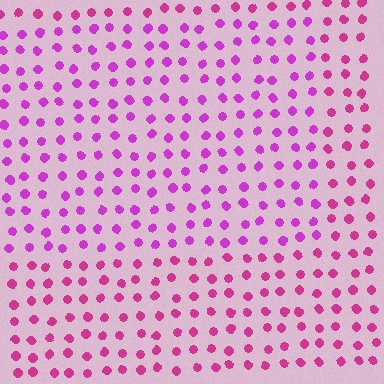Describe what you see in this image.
The image is filled with small magenta elements in a uniform arrangement. A rectangle-shaped region is visible where the elements are tinted to a slightly different hue, forming a subtle color boundary.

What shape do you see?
I see a rectangle.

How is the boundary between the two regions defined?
The boundary is defined purely by a slight shift in hue (about 25 degrees). Spacing, size, and orientation are identical on both sides.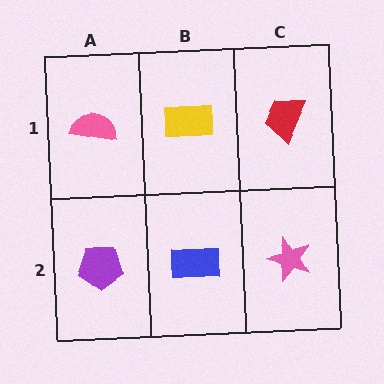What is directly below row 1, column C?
A pink star.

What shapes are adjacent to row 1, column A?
A purple pentagon (row 2, column A), a yellow rectangle (row 1, column B).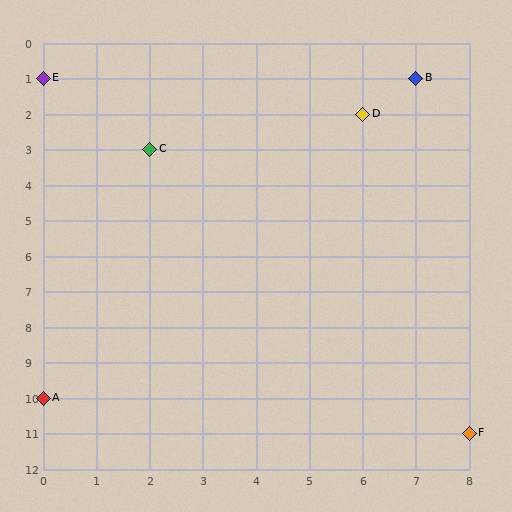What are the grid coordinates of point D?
Point D is at grid coordinates (6, 2).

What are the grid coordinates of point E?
Point E is at grid coordinates (0, 1).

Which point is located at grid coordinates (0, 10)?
Point A is at (0, 10).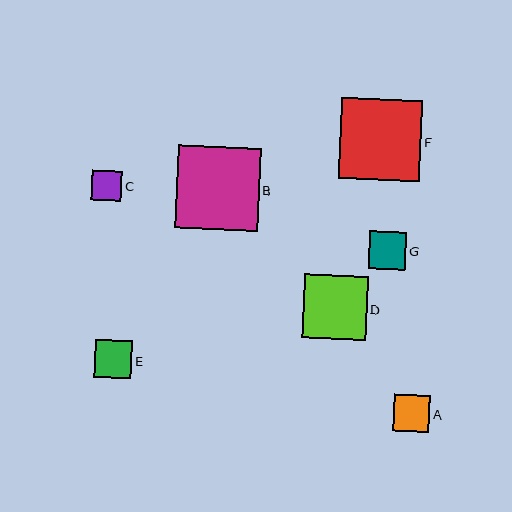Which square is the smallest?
Square C is the smallest with a size of approximately 30 pixels.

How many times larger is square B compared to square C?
Square B is approximately 2.8 times the size of square C.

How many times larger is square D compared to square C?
Square D is approximately 2.1 times the size of square C.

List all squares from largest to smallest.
From largest to smallest: B, F, D, E, G, A, C.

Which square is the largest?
Square B is the largest with a size of approximately 83 pixels.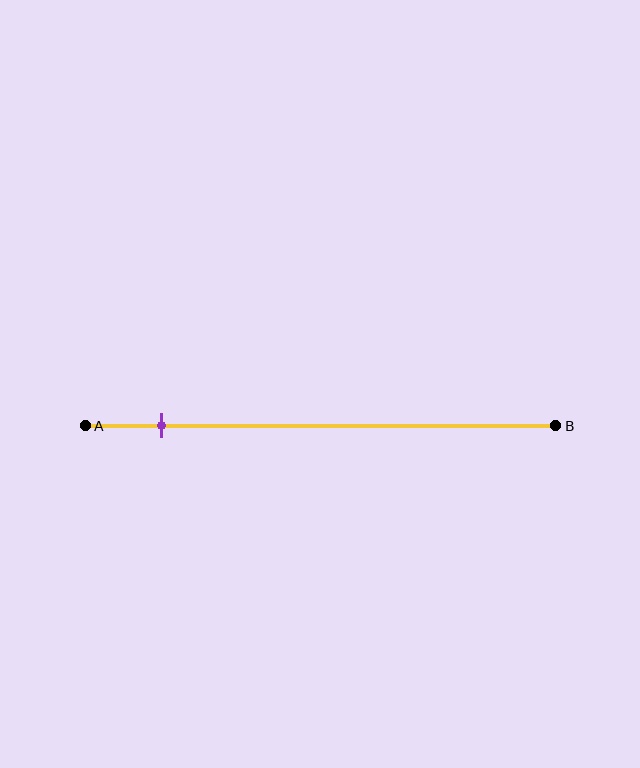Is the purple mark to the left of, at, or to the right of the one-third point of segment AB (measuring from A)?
The purple mark is to the left of the one-third point of segment AB.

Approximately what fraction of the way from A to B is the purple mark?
The purple mark is approximately 15% of the way from A to B.